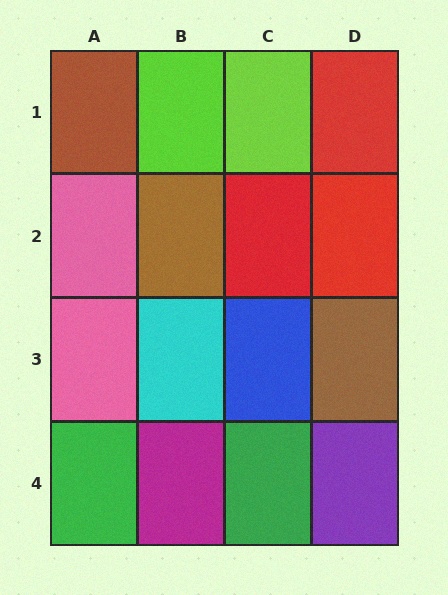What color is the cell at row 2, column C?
Red.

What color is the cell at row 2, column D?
Red.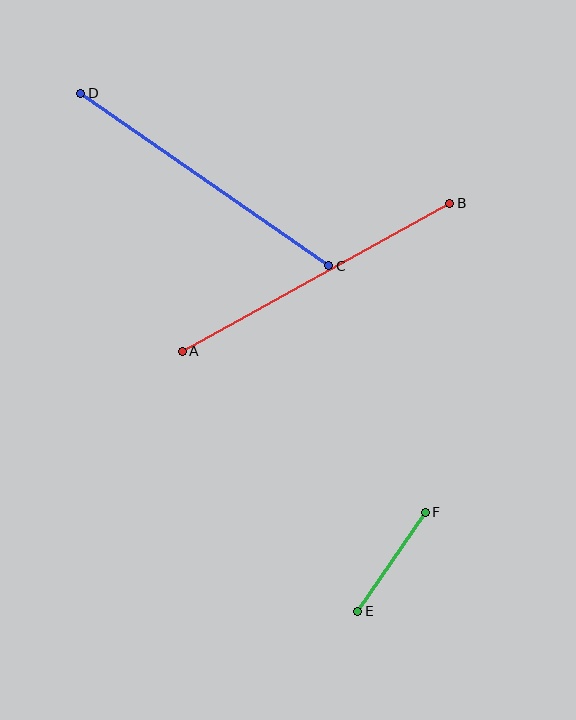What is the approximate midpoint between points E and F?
The midpoint is at approximately (392, 562) pixels.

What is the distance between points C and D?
The distance is approximately 302 pixels.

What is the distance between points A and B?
The distance is approximately 306 pixels.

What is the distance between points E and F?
The distance is approximately 120 pixels.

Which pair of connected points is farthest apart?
Points A and B are farthest apart.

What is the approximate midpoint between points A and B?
The midpoint is at approximately (316, 277) pixels.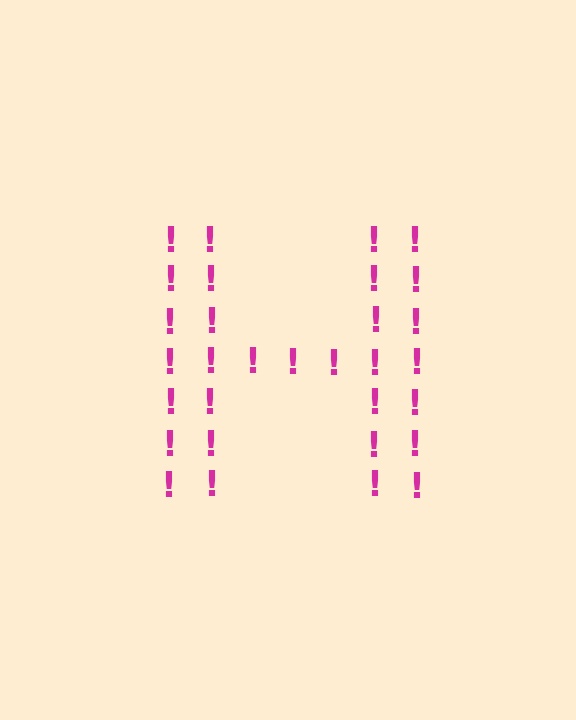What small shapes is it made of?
It is made of small exclamation marks.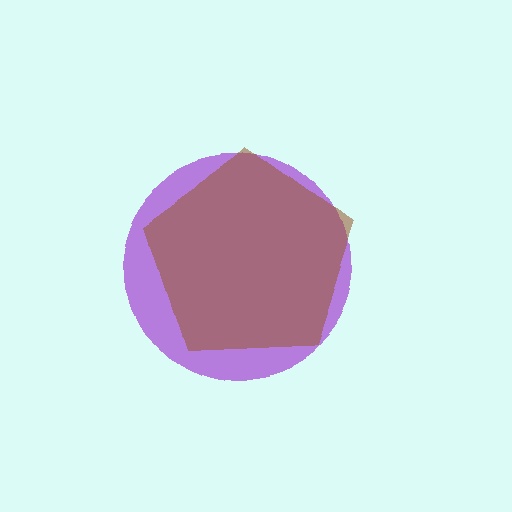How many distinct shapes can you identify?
There are 2 distinct shapes: a purple circle, a brown pentagon.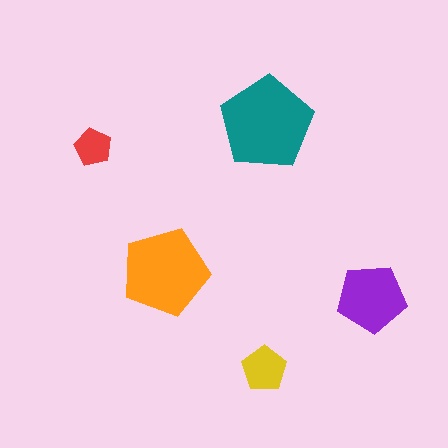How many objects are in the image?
There are 5 objects in the image.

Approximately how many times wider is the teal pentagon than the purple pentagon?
About 1.5 times wider.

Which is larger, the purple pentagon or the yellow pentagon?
The purple one.